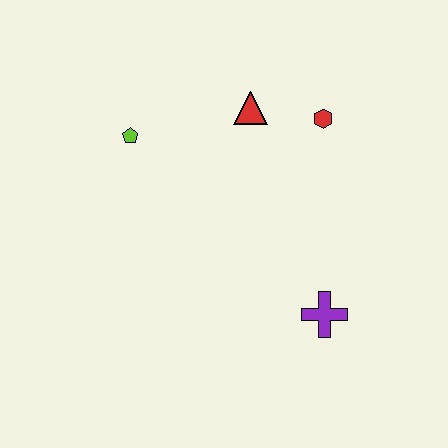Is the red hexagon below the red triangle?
Yes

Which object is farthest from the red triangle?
The purple cross is farthest from the red triangle.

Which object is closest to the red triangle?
The red hexagon is closest to the red triangle.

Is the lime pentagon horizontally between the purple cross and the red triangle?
No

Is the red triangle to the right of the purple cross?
No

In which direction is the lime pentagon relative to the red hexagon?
The lime pentagon is to the left of the red hexagon.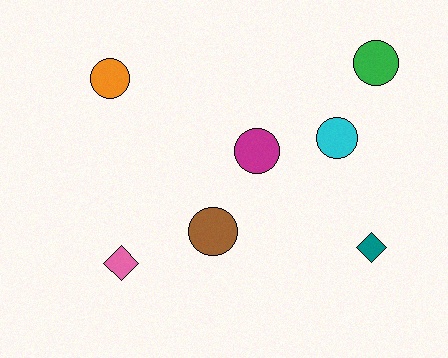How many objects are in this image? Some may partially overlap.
There are 7 objects.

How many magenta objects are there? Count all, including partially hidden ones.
There is 1 magenta object.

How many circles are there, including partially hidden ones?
There are 5 circles.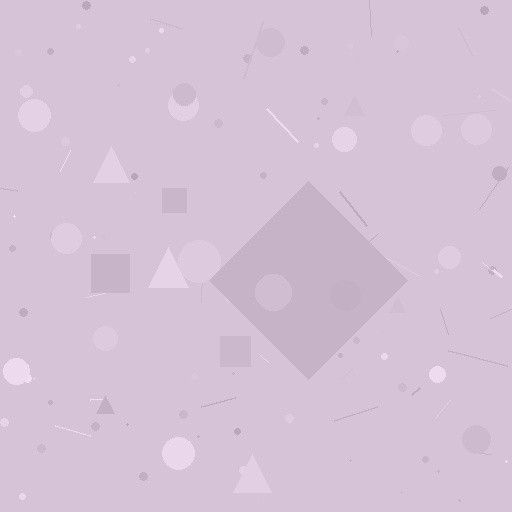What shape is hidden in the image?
A diamond is hidden in the image.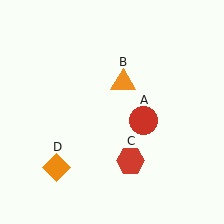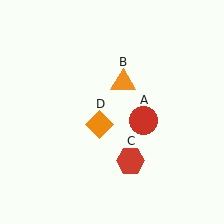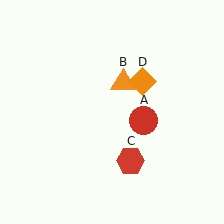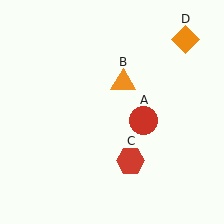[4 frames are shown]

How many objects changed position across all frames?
1 object changed position: orange diamond (object D).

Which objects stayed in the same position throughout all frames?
Red circle (object A) and orange triangle (object B) and red hexagon (object C) remained stationary.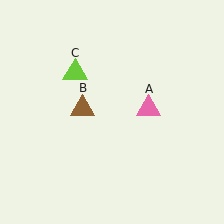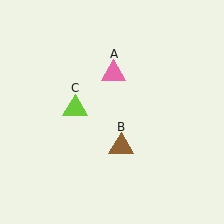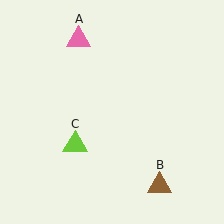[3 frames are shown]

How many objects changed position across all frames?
3 objects changed position: pink triangle (object A), brown triangle (object B), lime triangle (object C).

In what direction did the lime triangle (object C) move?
The lime triangle (object C) moved down.